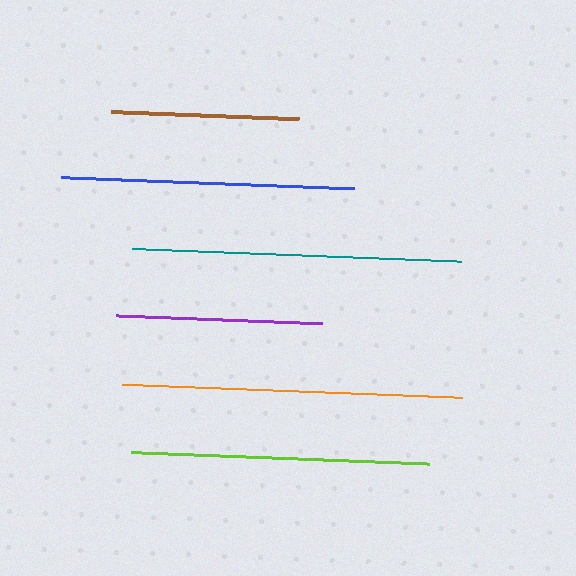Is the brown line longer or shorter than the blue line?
The blue line is longer than the brown line.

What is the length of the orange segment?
The orange segment is approximately 340 pixels long.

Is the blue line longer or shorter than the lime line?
The lime line is longer than the blue line.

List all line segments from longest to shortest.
From longest to shortest: orange, teal, lime, blue, purple, brown.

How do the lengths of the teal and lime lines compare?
The teal and lime lines are approximately the same length.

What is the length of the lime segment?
The lime segment is approximately 299 pixels long.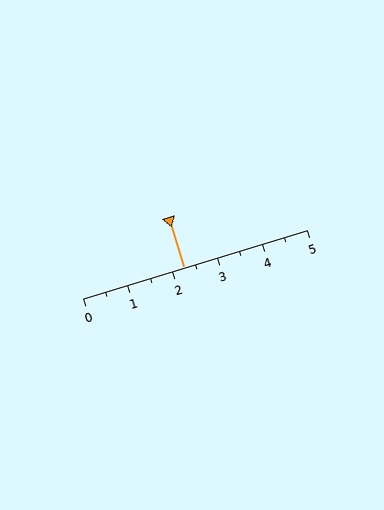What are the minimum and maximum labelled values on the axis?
The axis runs from 0 to 5.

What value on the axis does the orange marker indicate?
The marker indicates approximately 2.2.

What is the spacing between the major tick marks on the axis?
The major ticks are spaced 1 apart.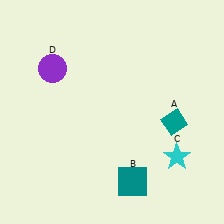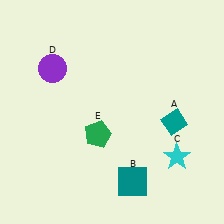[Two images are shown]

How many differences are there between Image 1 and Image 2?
There is 1 difference between the two images.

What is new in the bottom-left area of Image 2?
A green pentagon (E) was added in the bottom-left area of Image 2.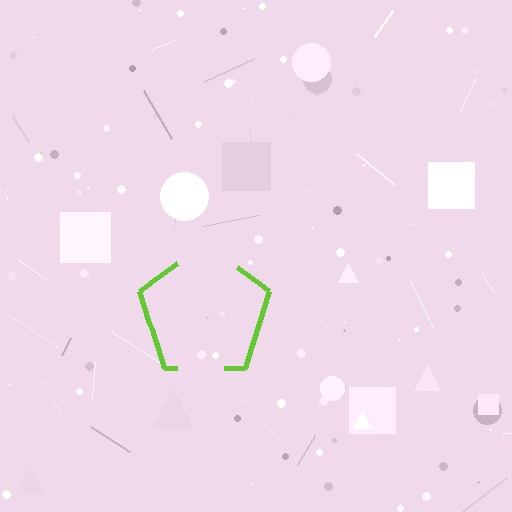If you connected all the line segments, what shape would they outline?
They would outline a pentagon.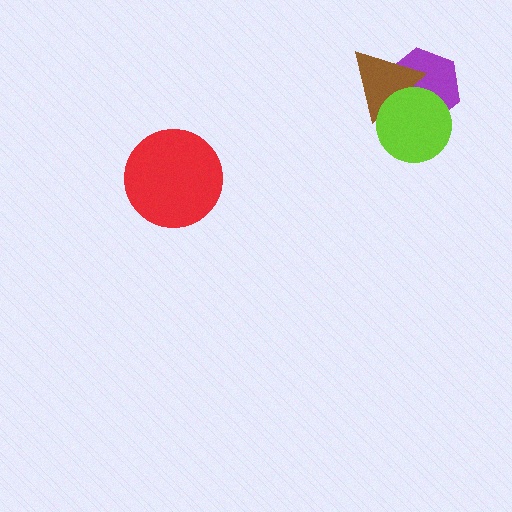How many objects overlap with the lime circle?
2 objects overlap with the lime circle.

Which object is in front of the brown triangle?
The lime circle is in front of the brown triangle.